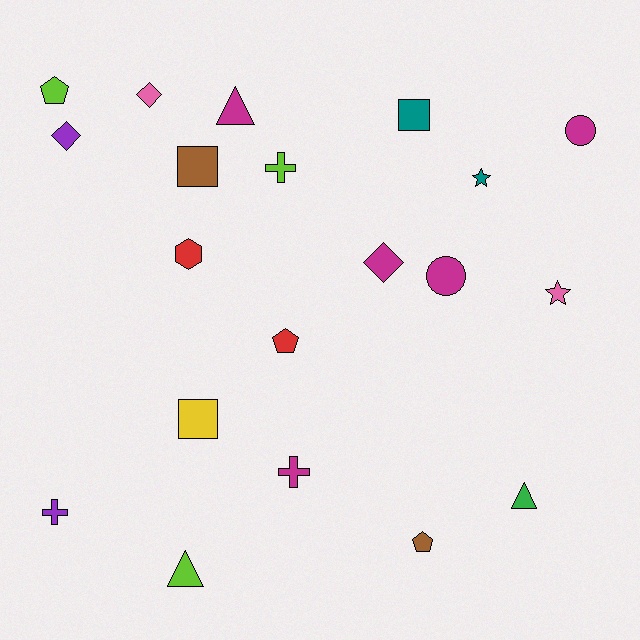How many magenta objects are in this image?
There are 5 magenta objects.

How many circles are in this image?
There are 2 circles.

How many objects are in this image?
There are 20 objects.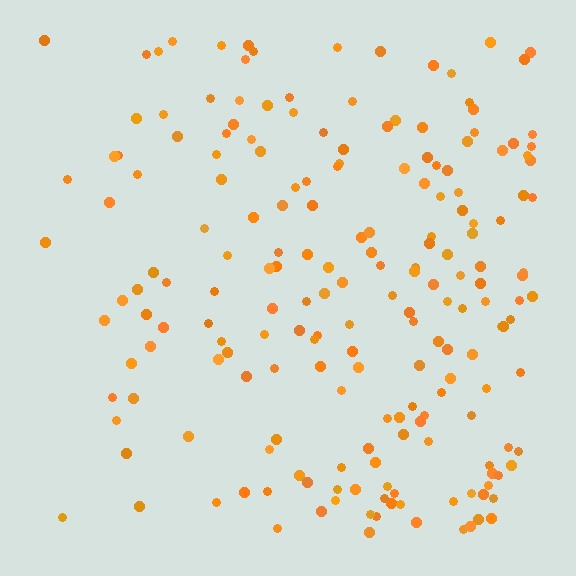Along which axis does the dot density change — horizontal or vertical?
Horizontal.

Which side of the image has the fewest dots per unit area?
The left.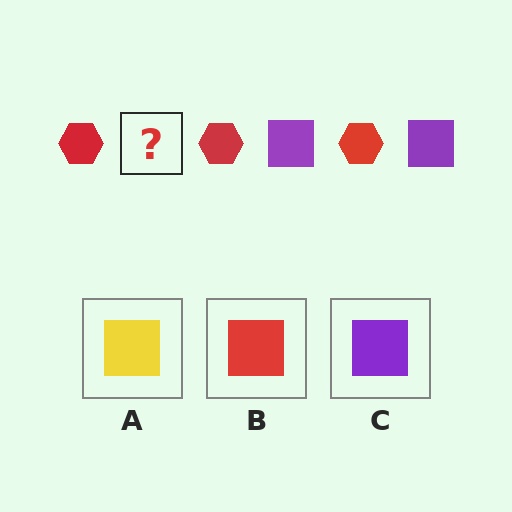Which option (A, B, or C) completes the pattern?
C.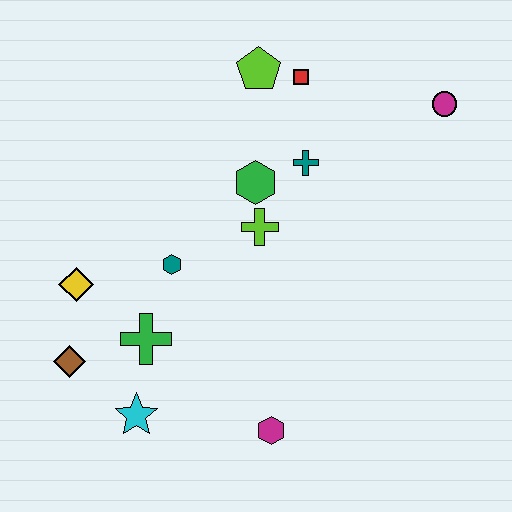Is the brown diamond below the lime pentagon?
Yes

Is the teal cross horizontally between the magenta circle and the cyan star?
Yes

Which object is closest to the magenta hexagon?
The cyan star is closest to the magenta hexagon.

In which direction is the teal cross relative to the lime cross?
The teal cross is above the lime cross.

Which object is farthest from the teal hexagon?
The magenta circle is farthest from the teal hexagon.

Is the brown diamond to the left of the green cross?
Yes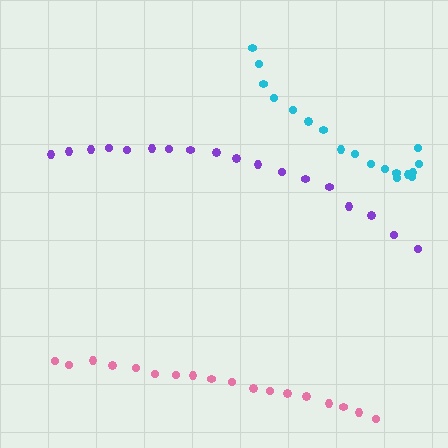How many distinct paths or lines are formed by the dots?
There are 3 distinct paths.